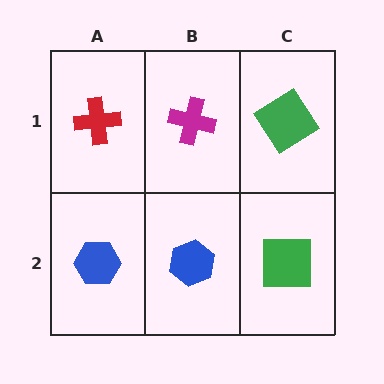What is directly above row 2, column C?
A green diamond.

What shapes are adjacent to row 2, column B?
A magenta cross (row 1, column B), a blue hexagon (row 2, column A), a green square (row 2, column C).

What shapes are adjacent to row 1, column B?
A blue hexagon (row 2, column B), a red cross (row 1, column A), a green diamond (row 1, column C).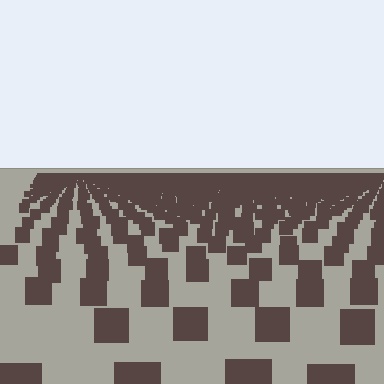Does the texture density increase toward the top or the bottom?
Density increases toward the top.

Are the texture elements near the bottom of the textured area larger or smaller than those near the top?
Larger. Near the bottom, elements are closer to the viewer and appear at a bigger on-screen size.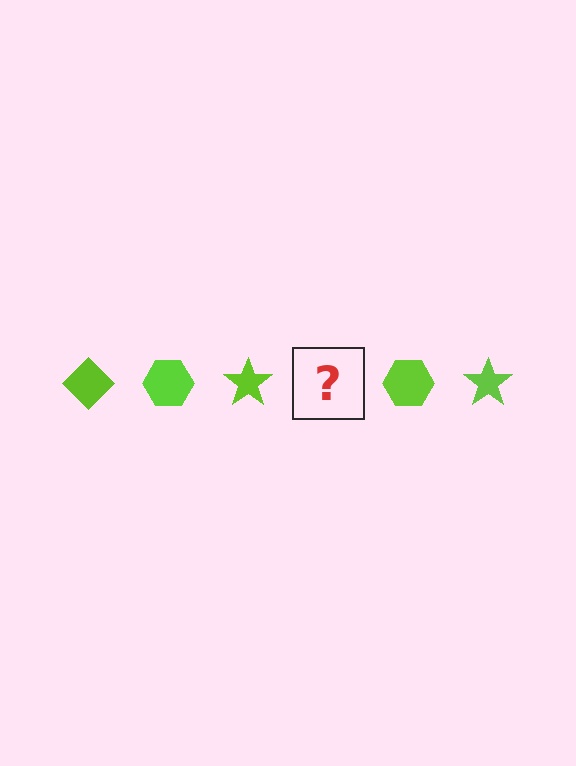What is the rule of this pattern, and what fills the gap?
The rule is that the pattern cycles through diamond, hexagon, star shapes in lime. The gap should be filled with a lime diamond.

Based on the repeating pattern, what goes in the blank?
The blank should be a lime diamond.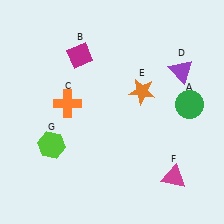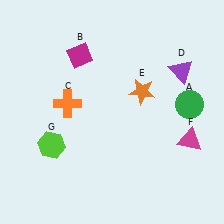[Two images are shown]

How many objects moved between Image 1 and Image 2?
1 object moved between the two images.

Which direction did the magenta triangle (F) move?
The magenta triangle (F) moved up.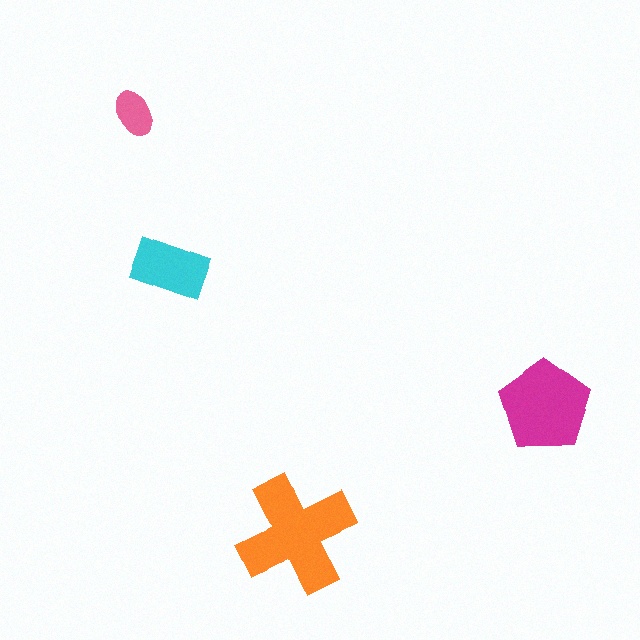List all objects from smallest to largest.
The pink ellipse, the cyan rectangle, the magenta pentagon, the orange cross.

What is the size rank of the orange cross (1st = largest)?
1st.